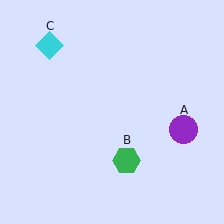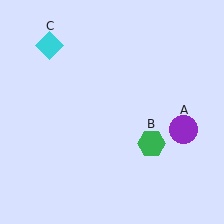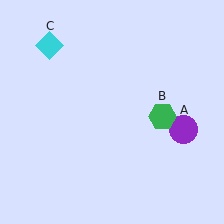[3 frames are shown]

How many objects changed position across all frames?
1 object changed position: green hexagon (object B).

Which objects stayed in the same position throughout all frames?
Purple circle (object A) and cyan diamond (object C) remained stationary.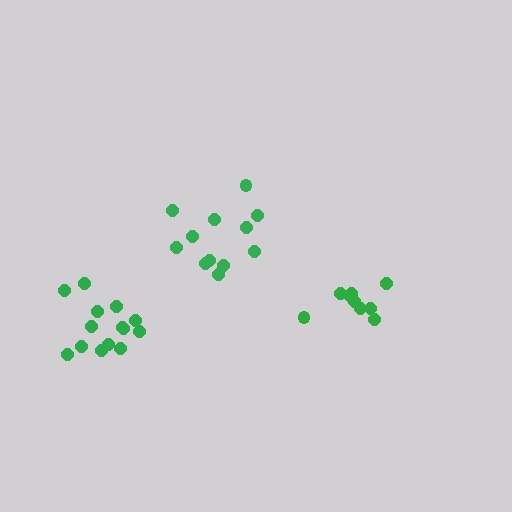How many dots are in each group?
Group 1: 9 dots, Group 2: 12 dots, Group 3: 14 dots (35 total).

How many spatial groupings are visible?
There are 3 spatial groupings.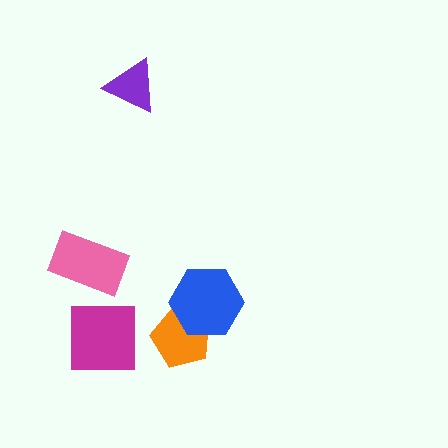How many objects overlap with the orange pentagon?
1 object overlaps with the orange pentagon.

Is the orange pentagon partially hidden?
Yes, it is partially covered by another shape.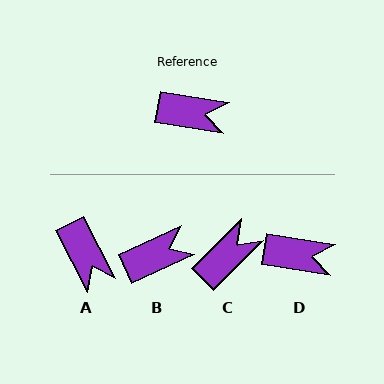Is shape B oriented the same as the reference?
No, it is off by about 34 degrees.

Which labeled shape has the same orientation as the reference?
D.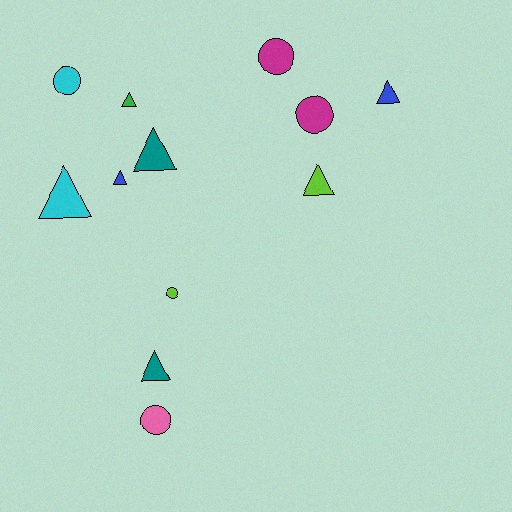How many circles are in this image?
There are 5 circles.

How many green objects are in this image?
There is 1 green object.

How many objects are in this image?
There are 12 objects.